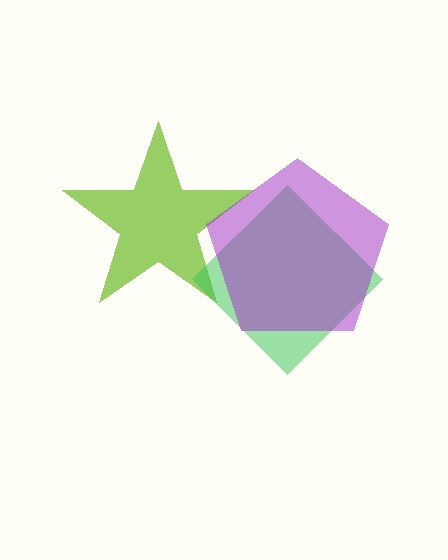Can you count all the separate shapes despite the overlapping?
Yes, there are 3 separate shapes.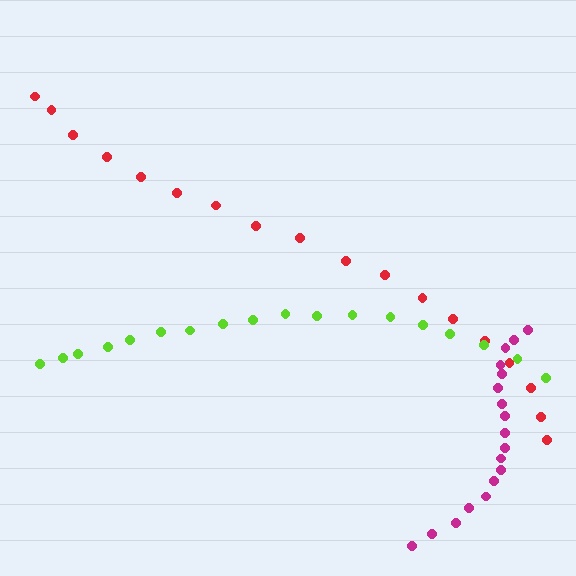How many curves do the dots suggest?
There are 3 distinct paths.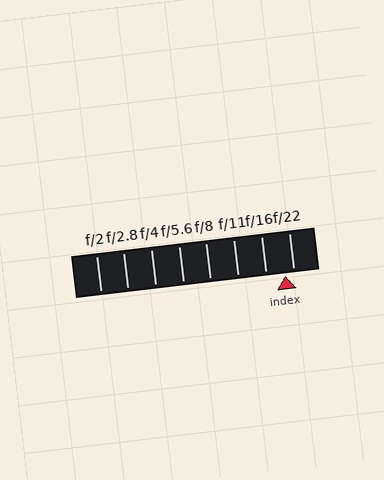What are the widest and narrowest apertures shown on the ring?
The widest aperture shown is f/2 and the narrowest is f/22.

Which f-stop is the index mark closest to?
The index mark is closest to f/22.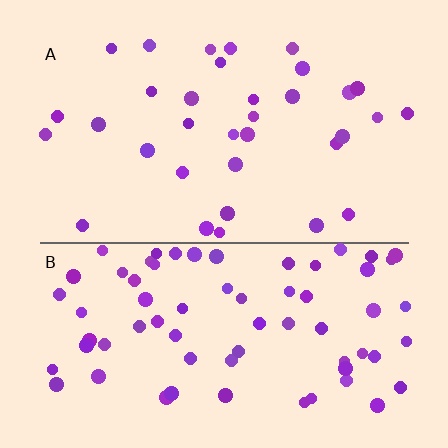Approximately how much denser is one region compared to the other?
Approximately 2.1× — region B over region A.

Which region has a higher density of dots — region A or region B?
B (the bottom).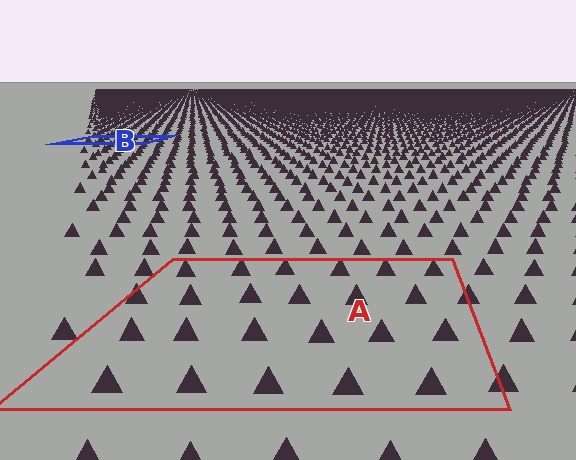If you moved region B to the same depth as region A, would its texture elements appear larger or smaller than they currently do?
They would appear larger. At a closer depth, the same texture elements are projected at a bigger on-screen size.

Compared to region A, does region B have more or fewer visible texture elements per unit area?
Region B has more texture elements per unit area — they are packed more densely because it is farther away.